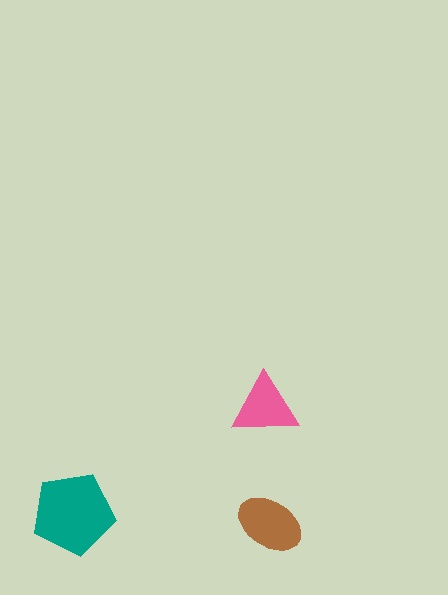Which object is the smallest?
The pink triangle.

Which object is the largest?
The teal pentagon.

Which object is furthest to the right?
The brown ellipse is rightmost.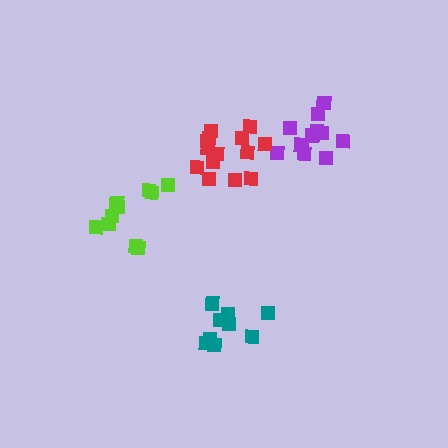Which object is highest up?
The purple cluster is topmost.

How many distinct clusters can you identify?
There are 4 distinct clusters.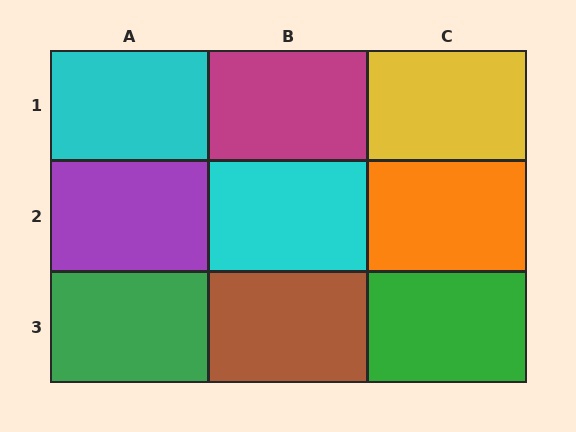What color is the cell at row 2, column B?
Cyan.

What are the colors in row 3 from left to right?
Green, brown, green.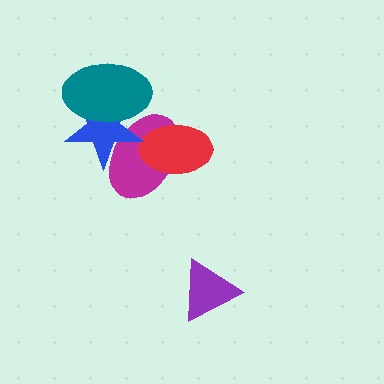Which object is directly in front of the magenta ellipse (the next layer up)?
The red ellipse is directly in front of the magenta ellipse.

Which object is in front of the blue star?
The teal ellipse is in front of the blue star.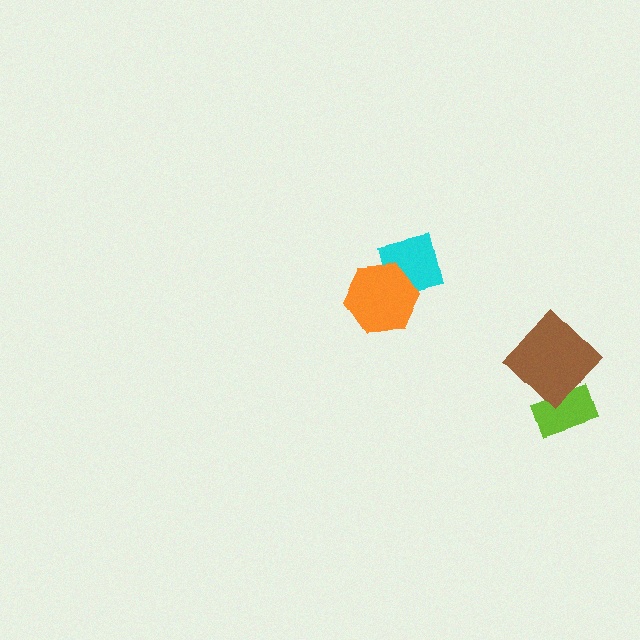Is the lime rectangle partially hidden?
Yes, it is partially covered by another shape.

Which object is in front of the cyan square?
The orange hexagon is in front of the cyan square.